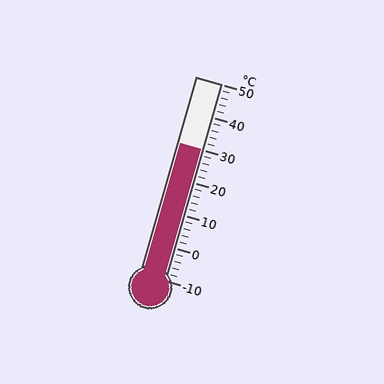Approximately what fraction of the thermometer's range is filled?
The thermometer is filled to approximately 65% of its range.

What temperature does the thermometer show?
The thermometer shows approximately 30°C.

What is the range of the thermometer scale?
The thermometer scale ranges from -10°C to 50°C.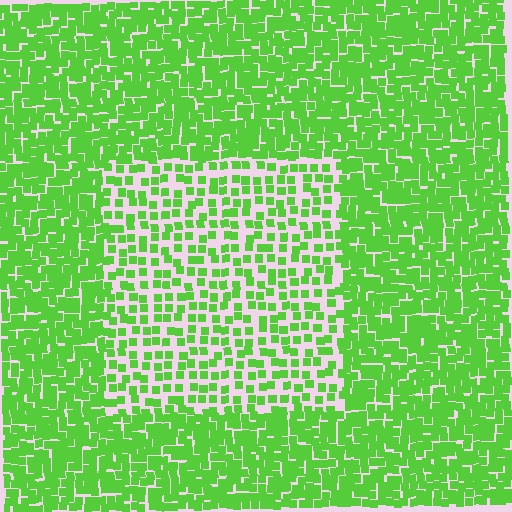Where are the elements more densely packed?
The elements are more densely packed outside the rectangle boundary.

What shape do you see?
I see a rectangle.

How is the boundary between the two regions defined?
The boundary is defined by a change in element density (approximately 2.1x ratio). All elements are the same color, size, and shape.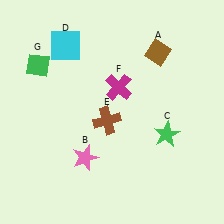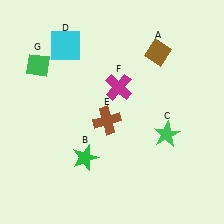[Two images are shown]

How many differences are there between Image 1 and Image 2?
There is 1 difference between the two images.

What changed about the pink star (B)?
In Image 1, B is pink. In Image 2, it changed to green.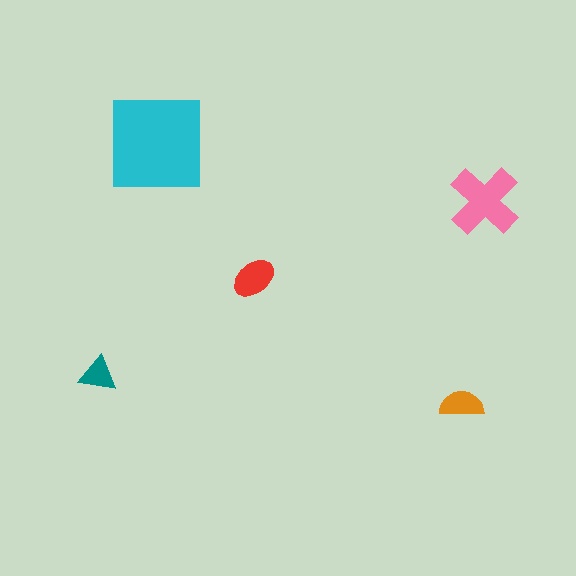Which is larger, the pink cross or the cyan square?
The cyan square.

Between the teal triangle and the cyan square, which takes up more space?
The cyan square.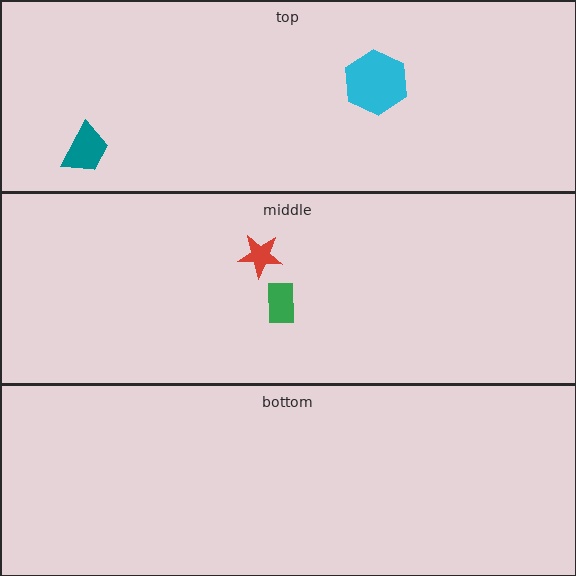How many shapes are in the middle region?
2.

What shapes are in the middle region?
The red star, the green rectangle.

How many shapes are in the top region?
2.